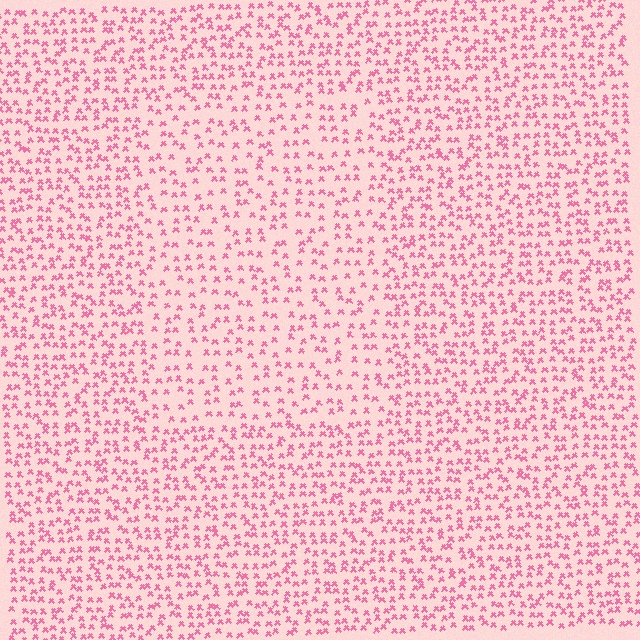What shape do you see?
I see a rectangle.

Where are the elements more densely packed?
The elements are more densely packed outside the rectangle boundary.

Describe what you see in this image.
The image contains small pink elements arranged at two different densities. A rectangle-shaped region is visible where the elements are less densely packed than the surrounding area.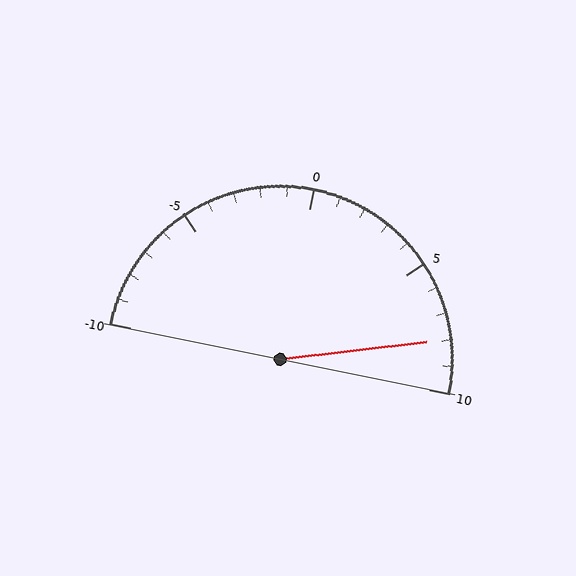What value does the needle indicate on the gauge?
The needle indicates approximately 8.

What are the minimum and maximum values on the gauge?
The gauge ranges from -10 to 10.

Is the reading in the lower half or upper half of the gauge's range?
The reading is in the upper half of the range (-10 to 10).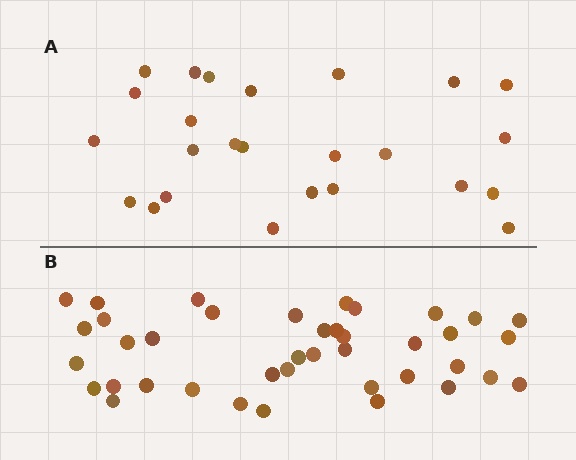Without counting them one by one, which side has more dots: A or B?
Region B (the bottom region) has more dots.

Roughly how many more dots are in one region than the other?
Region B has approximately 15 more dots than region A.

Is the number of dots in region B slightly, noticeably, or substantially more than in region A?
Region B has substantially more. The ratio is roughly 1.6 to 1.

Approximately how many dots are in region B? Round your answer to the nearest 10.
About 40 dots.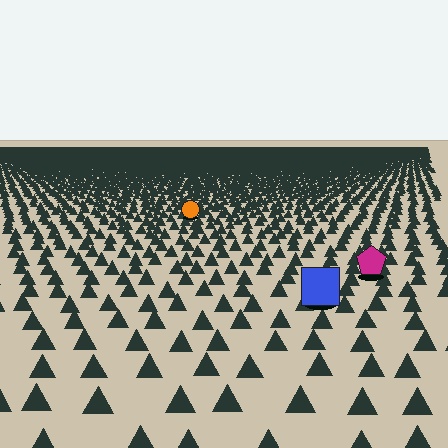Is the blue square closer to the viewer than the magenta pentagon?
Yes. The blue square is closer — you can tell from the texture gradient: the ground texture is coarser near it.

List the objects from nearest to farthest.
From nearest to farthest: the blue square, the magenta pentagon, the orange circle.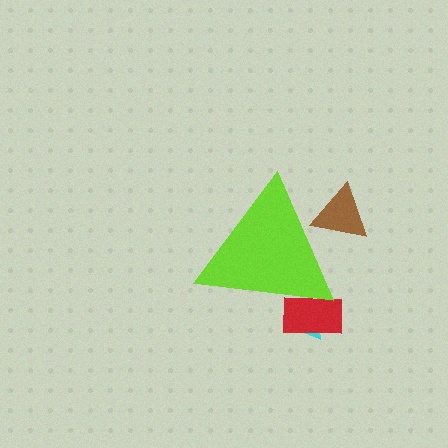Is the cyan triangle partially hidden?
Yes, the cyan triangle is partially hidden behind the lime triangle.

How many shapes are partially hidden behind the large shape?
3 shapes are partially hidden.